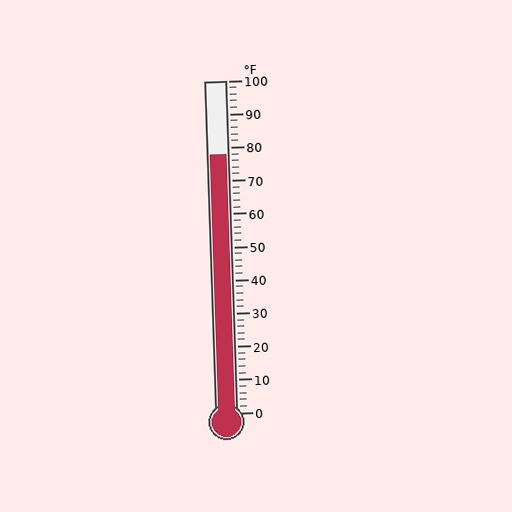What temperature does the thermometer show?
The thermometer shows approximately 78°F.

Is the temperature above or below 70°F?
The temperature is above 70°F.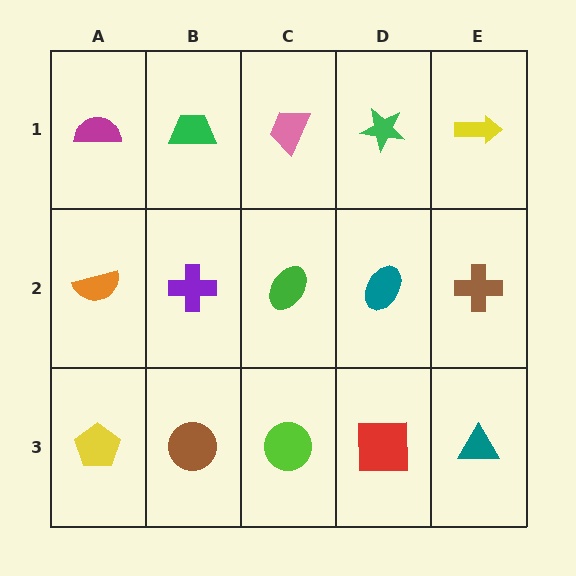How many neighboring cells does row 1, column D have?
3.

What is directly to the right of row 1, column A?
A green trapezoid.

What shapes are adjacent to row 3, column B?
A purple cross (row 2, column B), a yellow pentagon (row 3, column A), a lime circle (row 3, column C).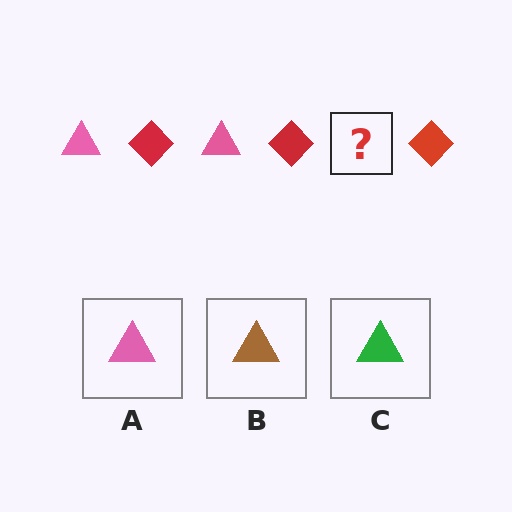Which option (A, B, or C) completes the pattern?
A.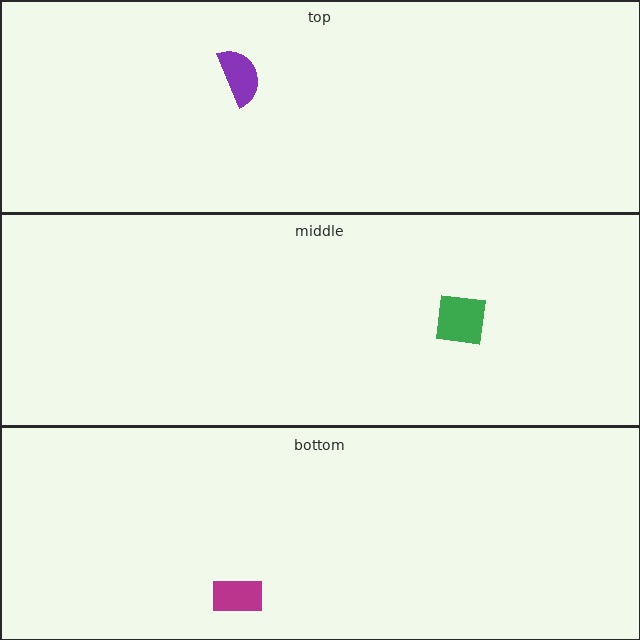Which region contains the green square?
The middle region.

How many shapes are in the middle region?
1.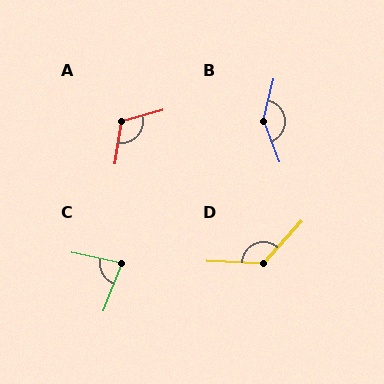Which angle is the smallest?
C, at approximately 81 degrees.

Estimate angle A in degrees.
Approximately 114 degrees.